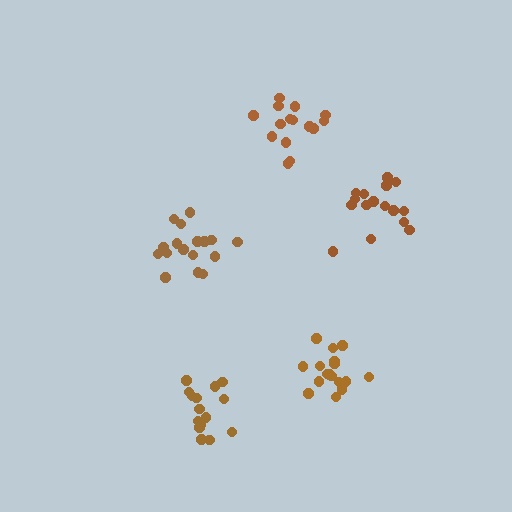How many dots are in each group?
Group 1: 17 dots, Group 2: 17 dots, Group 3: 15 dots, Group 4: 15 dots, Group 5: 16 dots (80 total).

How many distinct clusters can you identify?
There are 5 distinct clusters.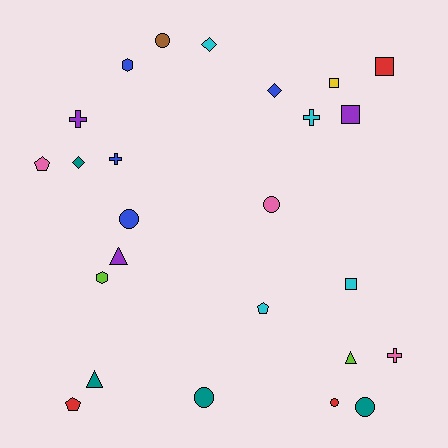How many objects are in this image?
There are 25 objects.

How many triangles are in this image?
There are 3 triangles.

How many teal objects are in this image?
There are 4 teal objects.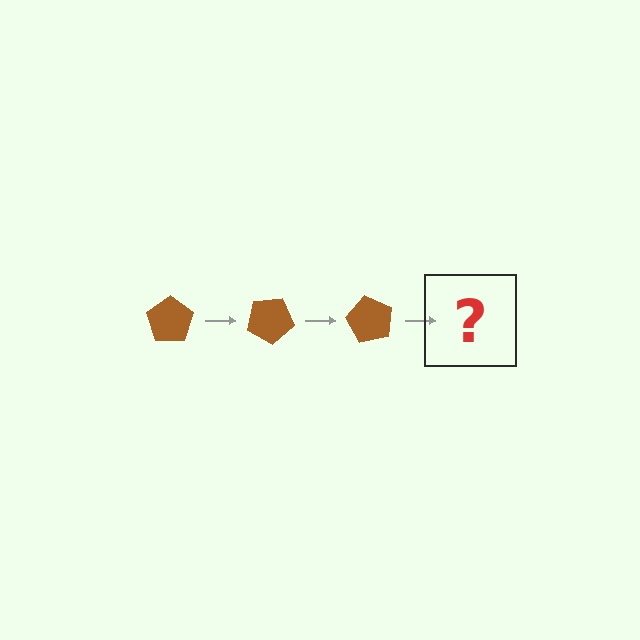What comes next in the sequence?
The next element should be a brown pentagon rotated 90 degrees.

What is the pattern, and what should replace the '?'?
The pattern is that the pentagon rotates 30 degrees each step. The '?' should be a brown pentagon rotated 90 degrees.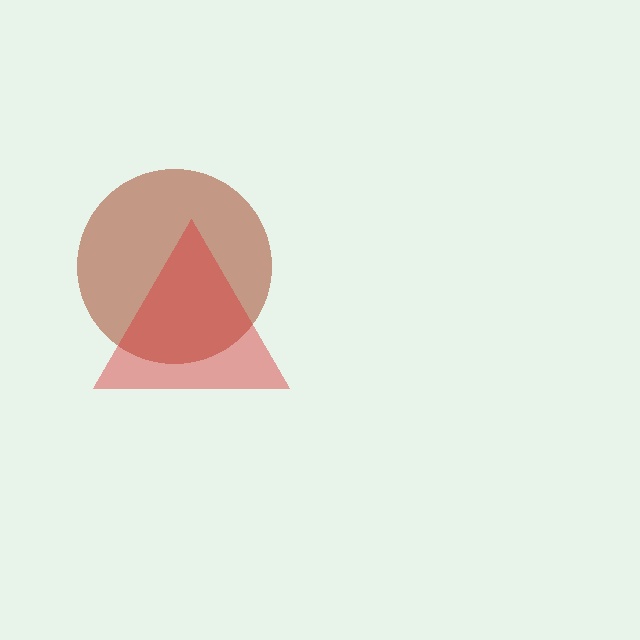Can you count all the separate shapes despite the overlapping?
Yes, there are 2 separate shapes.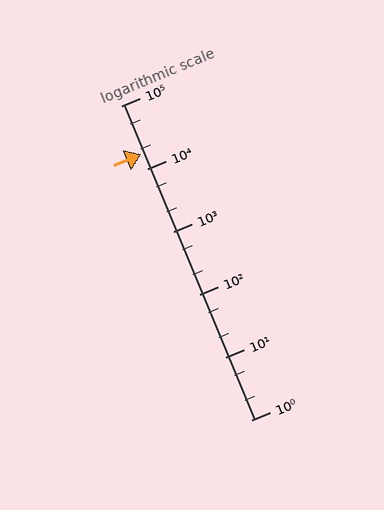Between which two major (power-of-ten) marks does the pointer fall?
The pointer is between 10000 and 100000.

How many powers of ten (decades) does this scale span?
The scale spans 5 decades, from 1 to 100000.